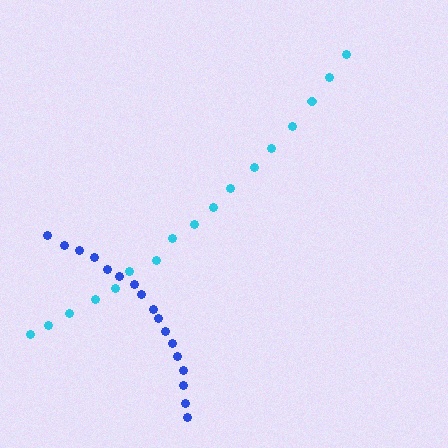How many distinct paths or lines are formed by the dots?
There are 2 distinct paths.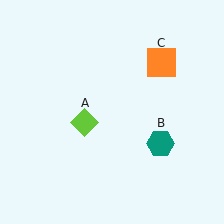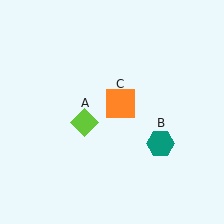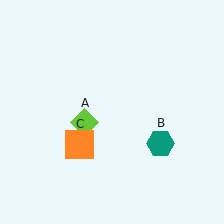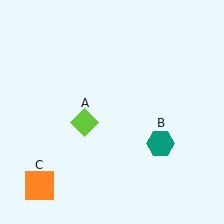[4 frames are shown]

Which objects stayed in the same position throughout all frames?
Lime diamond (object A) and teal hexagon (object B) remained stationary.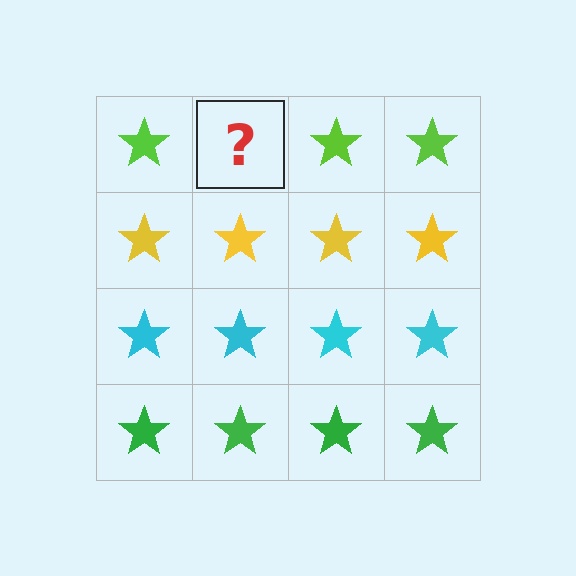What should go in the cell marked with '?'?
The missing cell should contain a lime star.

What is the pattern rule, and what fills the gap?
The rule is that each row has a consistent color. The gap should be filled with a lime star.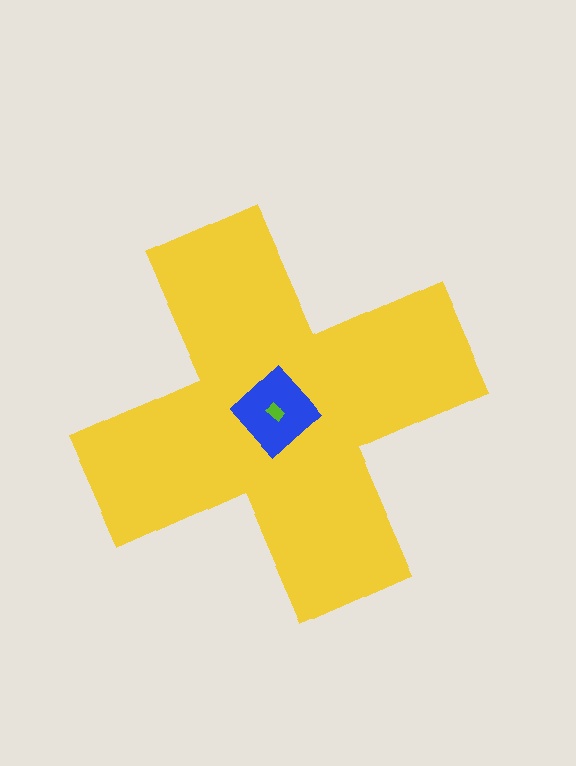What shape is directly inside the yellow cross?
The blue diamond.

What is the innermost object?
The lime rectangle.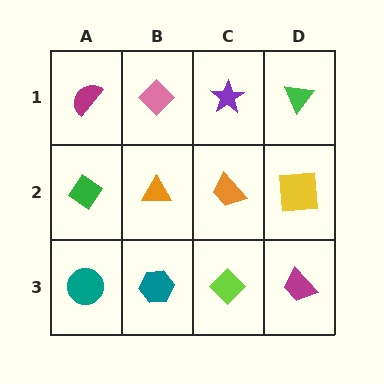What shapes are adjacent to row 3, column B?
An orange triangle (row 2, column B), a teal circle (row 3, column A), a lime diamond (row 3, column C).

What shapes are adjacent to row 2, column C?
A purple star (row 1, column C), a lime diamond (row 3, column C), an orange triangle (row 2, column B), a yellow square (row 2, column D).